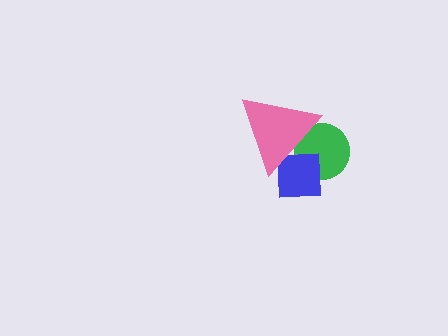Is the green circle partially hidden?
Yes, it is partially covered by another shape.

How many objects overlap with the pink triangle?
2 objects overlap with the pink triangle.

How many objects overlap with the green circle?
2 objects overlap with the green circle.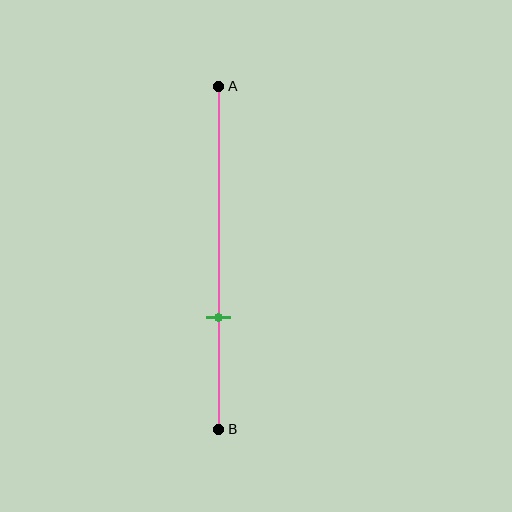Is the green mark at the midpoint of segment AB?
No, the mark is at about 65% from A, not at the 50% midpoint.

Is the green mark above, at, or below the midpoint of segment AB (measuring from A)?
The green mark is below the midpoint of segment AB.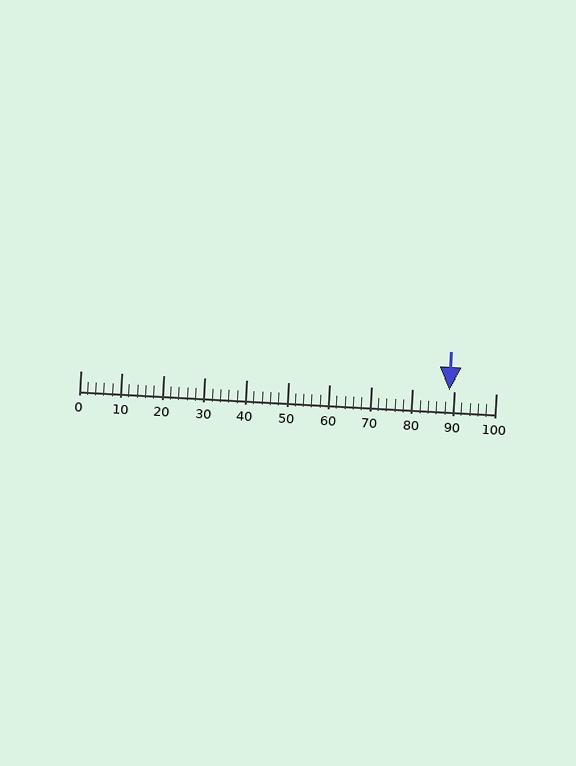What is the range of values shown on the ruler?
The ruler shows values from 0 to 100.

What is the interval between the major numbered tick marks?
The major tick marks are spaced 10 units apart.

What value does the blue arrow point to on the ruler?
The blue arrow points to approximately 89.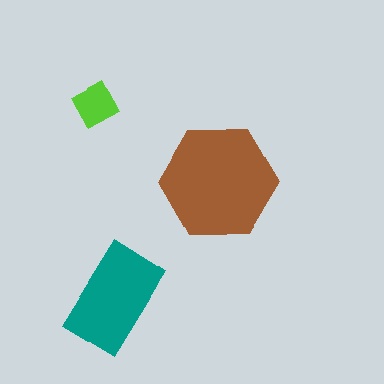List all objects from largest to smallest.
The brown hexagon, the teal rectangle, the lime diamond.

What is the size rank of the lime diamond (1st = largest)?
3rd.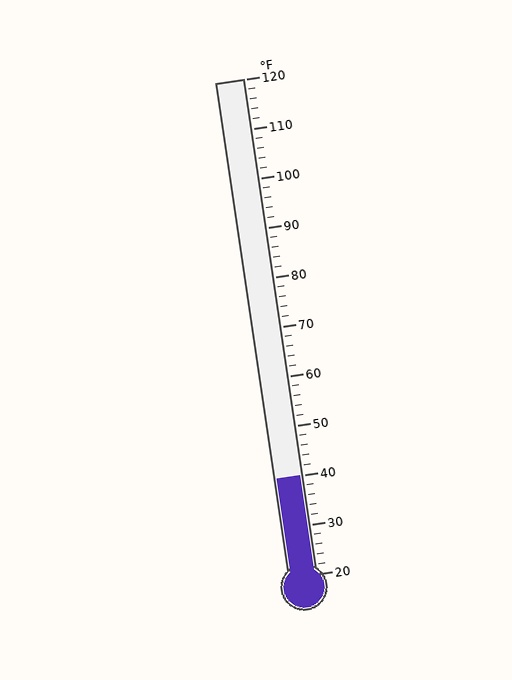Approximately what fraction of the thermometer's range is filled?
The thermometer is filled to approximately 20% of its range.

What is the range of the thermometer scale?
The thermometer scale ranges from 20°F to 120°F.